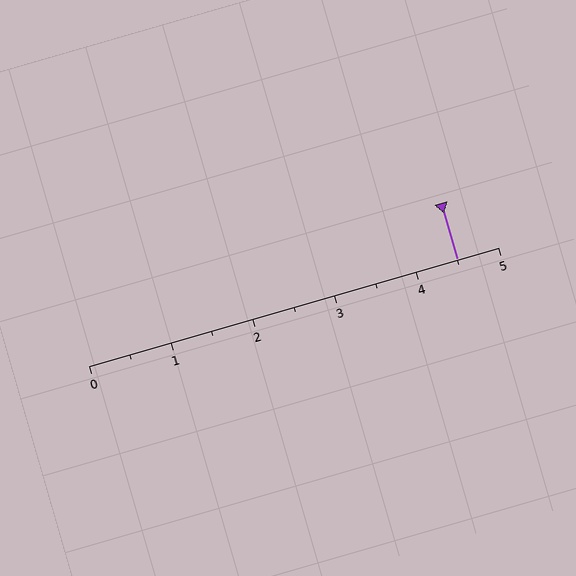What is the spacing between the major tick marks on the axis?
The major ticks are spaced 1 apart.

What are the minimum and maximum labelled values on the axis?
The axis runs from 0 to 5.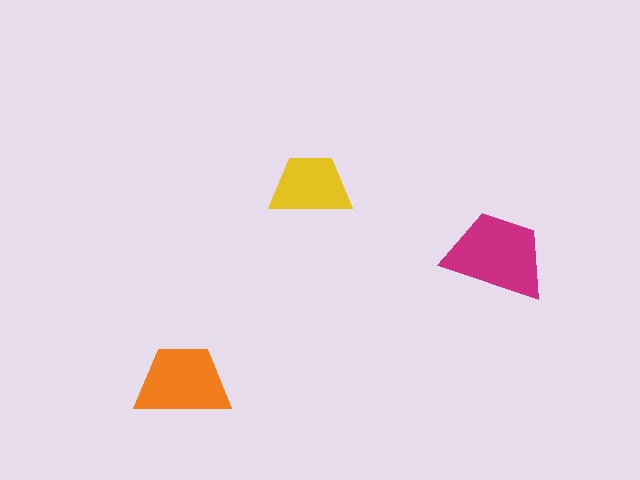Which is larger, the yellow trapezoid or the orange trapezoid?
The orange one.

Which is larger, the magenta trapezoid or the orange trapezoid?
The magenta one.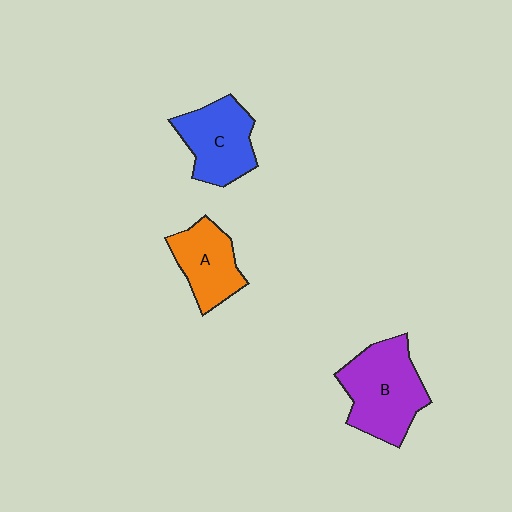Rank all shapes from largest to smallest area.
From largest to smallest: B (purple), C (blue), A (orange).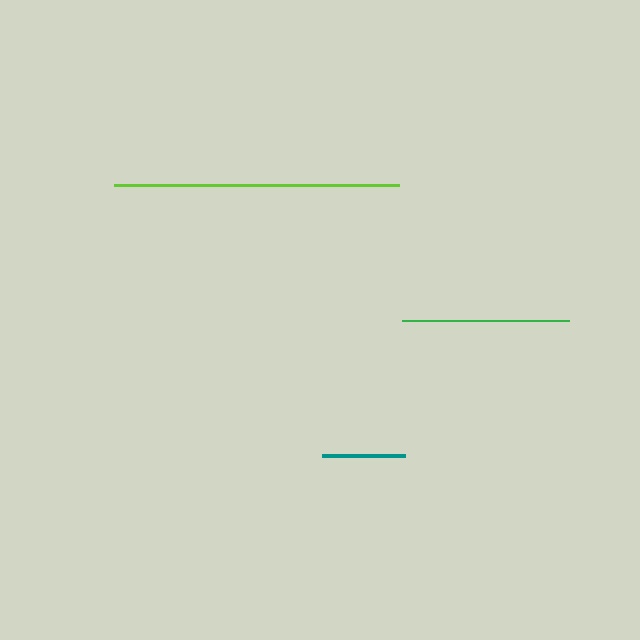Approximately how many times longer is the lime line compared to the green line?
The lime line is approximately 1.7 times the length of the green line.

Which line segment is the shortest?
The teal line is the shortest at approximately 83 pixels.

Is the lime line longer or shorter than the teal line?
The lime line is longer than the teal line.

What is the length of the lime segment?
The lime segment is approximately 285 pixels long.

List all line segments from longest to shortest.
From longest to shortest: lime, green, teal.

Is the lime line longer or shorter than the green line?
The lime line is longer than the green line.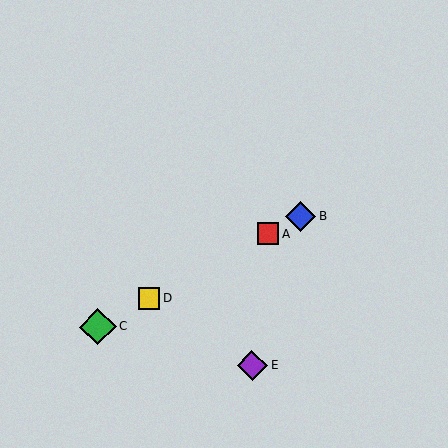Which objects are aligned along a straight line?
Objects A, B, C, D are aligned along a straight line.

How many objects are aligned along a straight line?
4 objects (A, B, C, D) are aligned along a straight line.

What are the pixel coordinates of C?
Object C is at (98, 327).